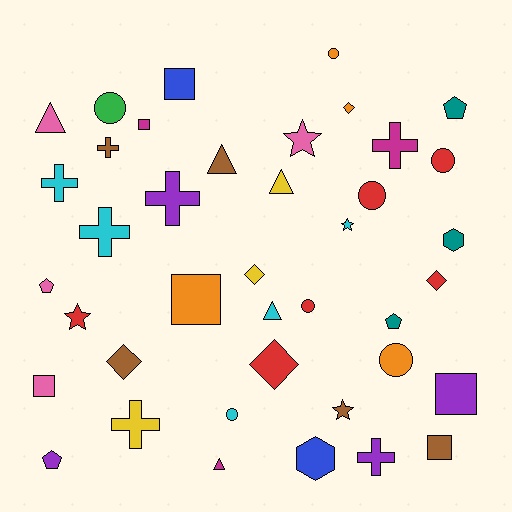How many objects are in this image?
There are 40 objects.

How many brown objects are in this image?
There are 5 brown objects.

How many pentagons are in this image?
There are 4 pentagons.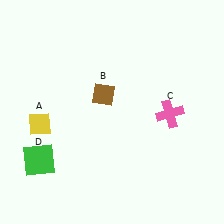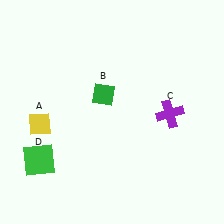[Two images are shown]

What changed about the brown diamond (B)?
In Image 1, B is brown. In Image 2, it changed to green.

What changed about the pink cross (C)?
In Image 1, C is pink. In Image 2, it changed to purple.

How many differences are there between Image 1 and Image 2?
There are 2 differences between the two images.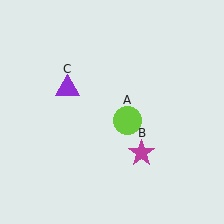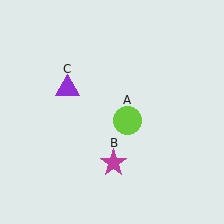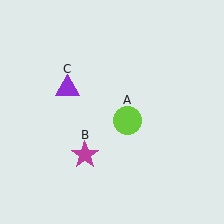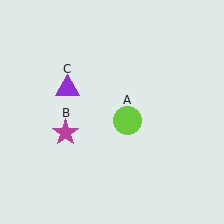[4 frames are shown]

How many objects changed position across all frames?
1 object changed position: magenta star (object B).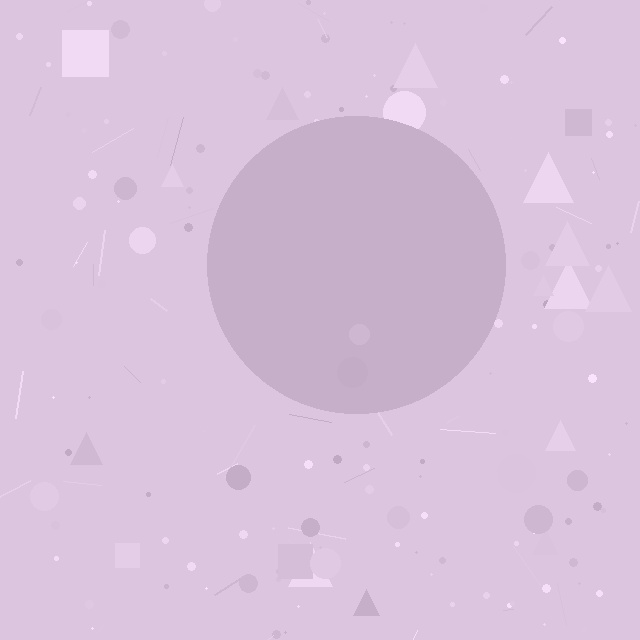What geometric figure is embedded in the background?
A circle is embedded in the background.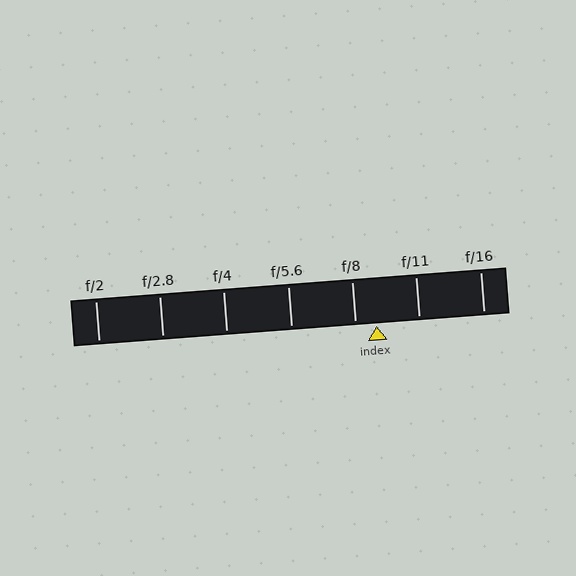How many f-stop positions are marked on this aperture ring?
There are 7 f-stop positions marked.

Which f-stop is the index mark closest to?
The index mark is closest to f/8.